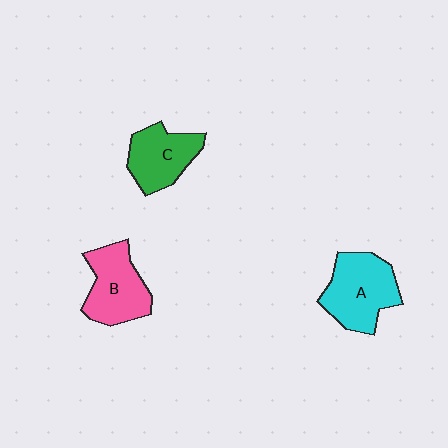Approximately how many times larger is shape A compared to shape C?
Approximately 1.3 times.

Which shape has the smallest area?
Shape C (green).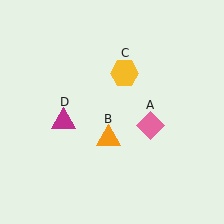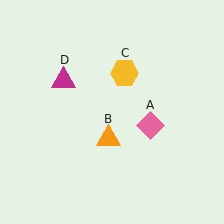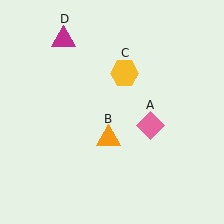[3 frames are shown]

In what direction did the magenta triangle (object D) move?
The magenta triangle (object D) moved up.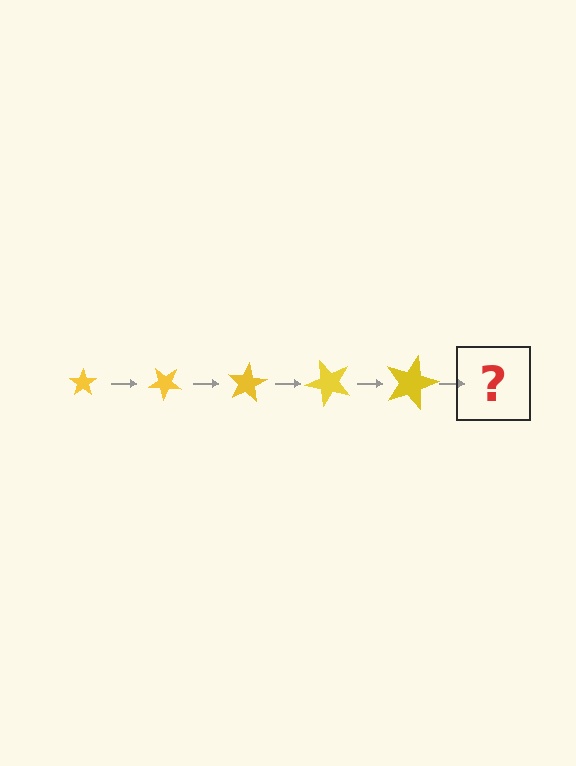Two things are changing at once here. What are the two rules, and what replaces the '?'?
The two rules are that the star grows larger each step and it rotates 40 degrees each step. The '?' should be a star, larger than the previous one and rotated 200 degrees from the start.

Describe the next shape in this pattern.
It should be a star, larger than the previous one and rotated 200 degrees from the start.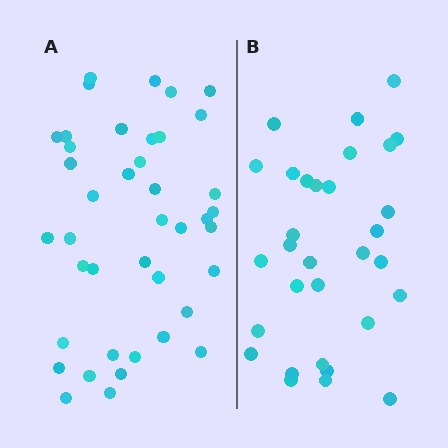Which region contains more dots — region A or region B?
Region A (the left region) has more dots.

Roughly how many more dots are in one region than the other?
Region A has roughly 10 or so more dots than region B.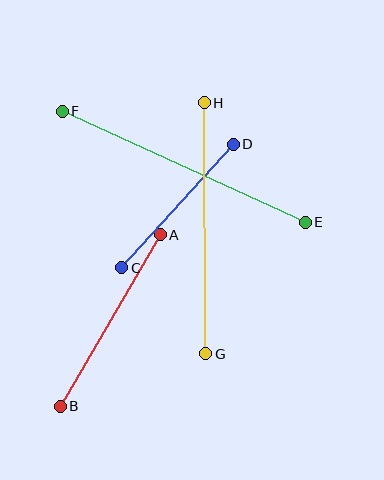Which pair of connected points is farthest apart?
Points E and F are farthest apart.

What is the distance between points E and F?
The distance is approximately 267 pixels.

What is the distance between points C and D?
The distance is approximately 166 pixels.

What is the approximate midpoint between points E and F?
The midpoint is at approximately (184, 167) pixels.